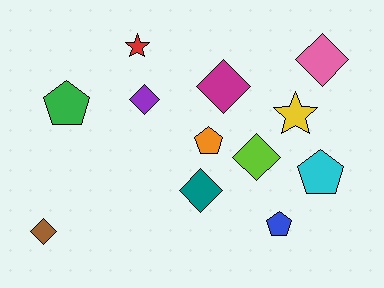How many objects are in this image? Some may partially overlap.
There are 12 objects.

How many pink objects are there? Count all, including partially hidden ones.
There is 1 pink object.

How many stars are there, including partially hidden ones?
There are 2 stars.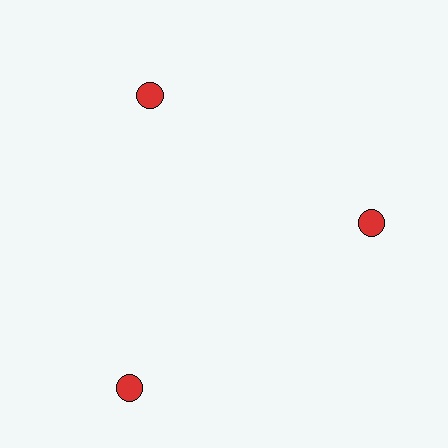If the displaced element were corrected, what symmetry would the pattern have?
It would have 3-fold rotational symmetry — the pattern would map onto itself every 120 degrees.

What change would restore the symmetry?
The symmetry would be restored by moving it inward, back onto the ring so that all 3 circles sit at equal angles and equal distance from the center.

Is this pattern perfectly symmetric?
No. The 3 red circles are arranged in a ring, but one element near the 7 o'clock position is pushed outward from the center, breaking the 3-fold rotational symmetry.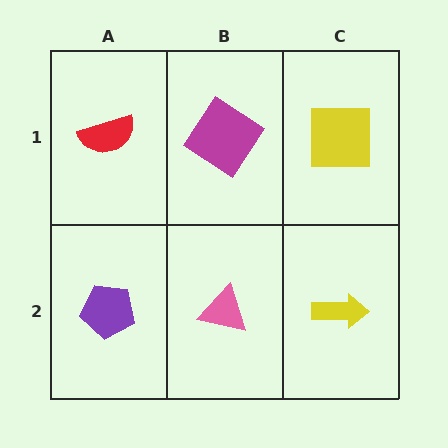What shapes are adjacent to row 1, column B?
A pink triangle (row 2, column B), a red semicircle (row 1, column A), a yellow square (row 1, column C).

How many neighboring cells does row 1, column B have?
3.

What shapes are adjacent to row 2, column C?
A yellow square (row 1, column C), a pink triangle (row 2, column B).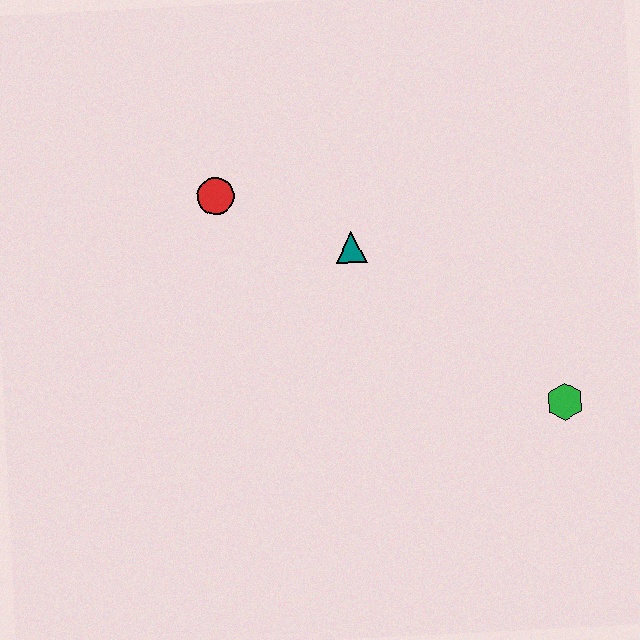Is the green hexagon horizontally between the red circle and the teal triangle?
No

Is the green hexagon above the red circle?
No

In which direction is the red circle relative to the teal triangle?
The red circle is to the left of the teal triangle.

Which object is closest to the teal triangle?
The red circle is closest to the teal triangle.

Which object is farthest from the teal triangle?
The green hexagon is farthest from the teal triangle.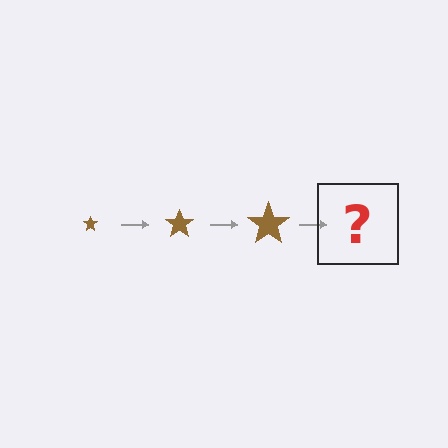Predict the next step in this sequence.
The next step is a brown star, larger than the previous one.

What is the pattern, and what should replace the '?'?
The pattern is that the star gets progressively larger each step. The '?' should be a brown star, larger than the previous one.